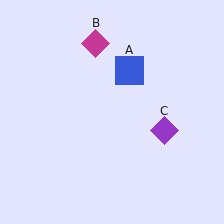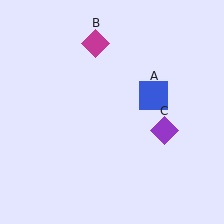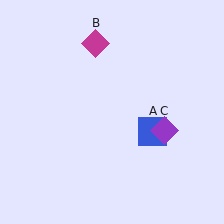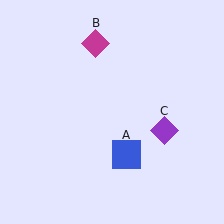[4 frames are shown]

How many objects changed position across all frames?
1 object changed position: blue square (object A).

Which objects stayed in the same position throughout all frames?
Magenta diamond (object B) and purple diamond (object C) remained stationary.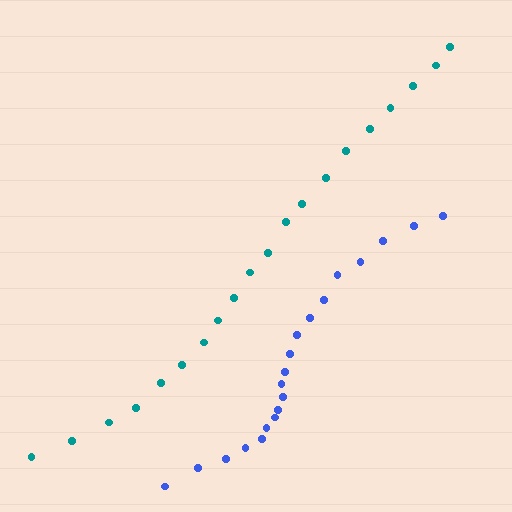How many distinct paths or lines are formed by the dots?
There are 2 distinct paths.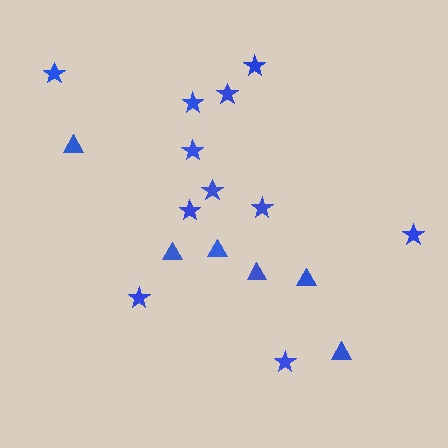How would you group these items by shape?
There are 2 groups: one group of stars (11) and one group of triangles (6).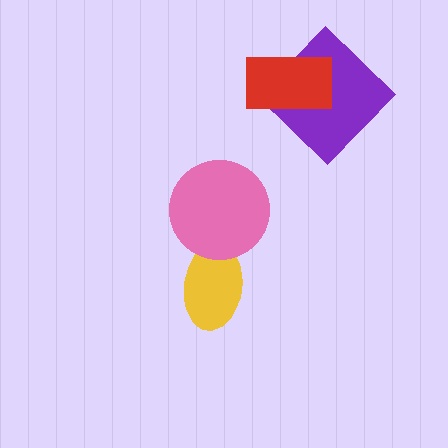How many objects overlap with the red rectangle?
1 object overlaps with the red rectangle.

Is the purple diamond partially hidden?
Yes, it is partially covered by another shape.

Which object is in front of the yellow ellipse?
The pink circle is in front of the yellow ellipse.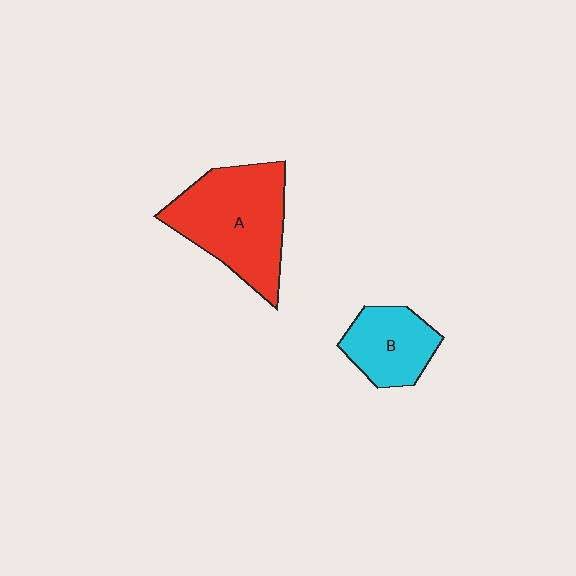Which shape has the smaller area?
Shape B (cyan).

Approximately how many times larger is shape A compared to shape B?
Approximately 1.8 times.